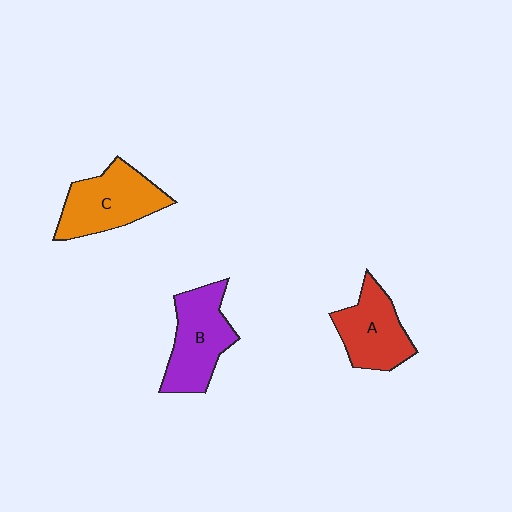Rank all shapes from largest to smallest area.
From largest to smallest: C (orange), B (purple), A (red).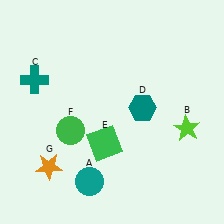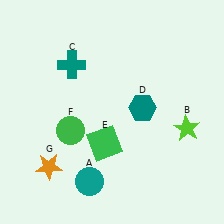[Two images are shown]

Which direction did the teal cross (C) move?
The teal cross (C) moved right.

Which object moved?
The teal cross (C) moved right.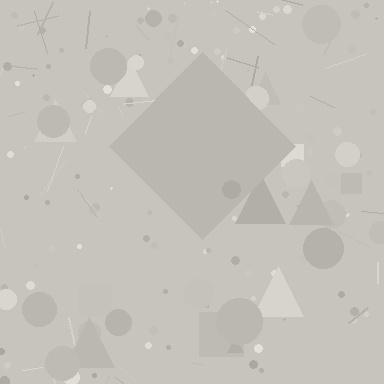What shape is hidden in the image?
A diamond is hidden in the image.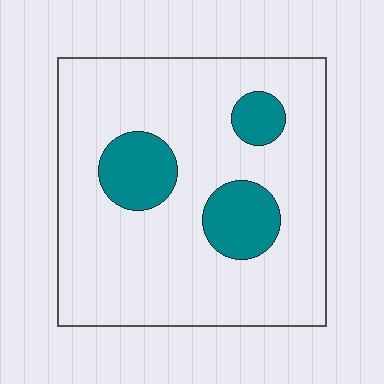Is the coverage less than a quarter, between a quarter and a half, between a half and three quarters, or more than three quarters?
Less than a quarter.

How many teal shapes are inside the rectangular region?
3.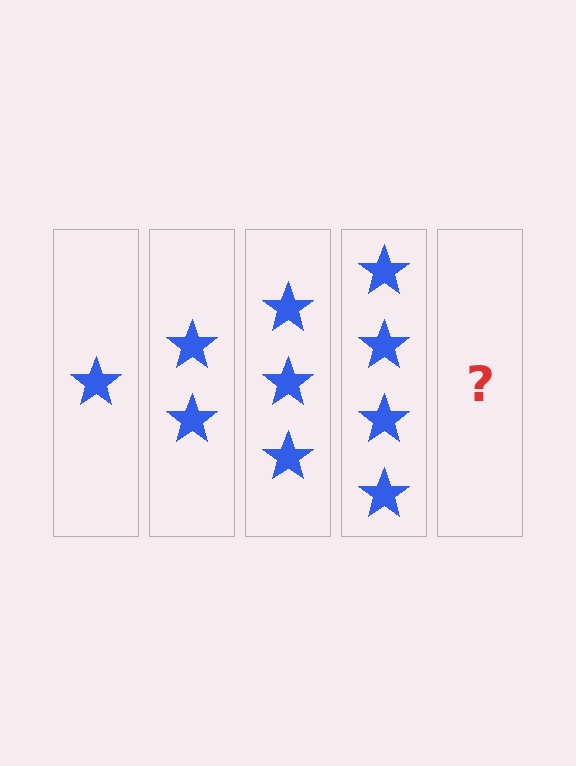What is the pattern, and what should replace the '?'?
The pattern is that each step adds one more star. The '?' should be 5 stars.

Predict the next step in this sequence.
The next step is 5 stars.